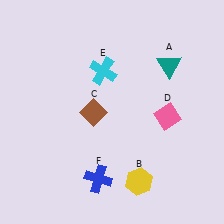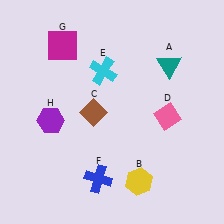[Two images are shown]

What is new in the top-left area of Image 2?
A magenta square (G) was added in the top-left area of Image 2.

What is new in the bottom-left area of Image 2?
A purple hexagon (H) was added in the bottom-left area of Image 2.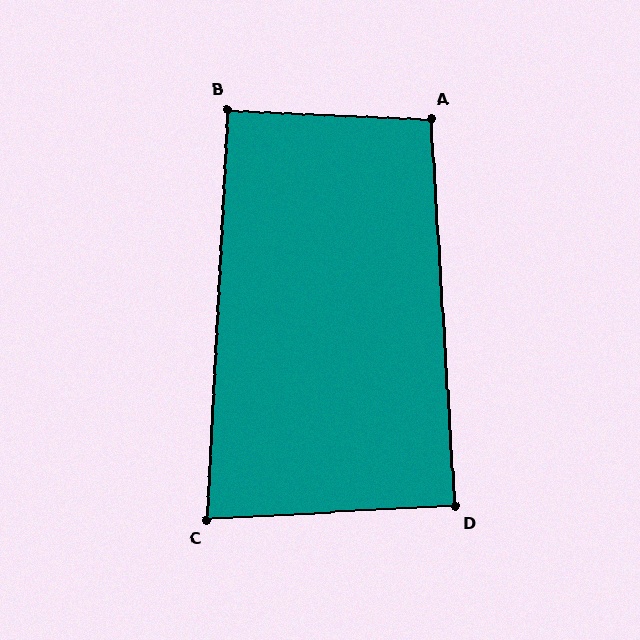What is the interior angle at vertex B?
Approximately 90 degrees (approximately right).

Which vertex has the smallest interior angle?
C, at approximately 84 degrees.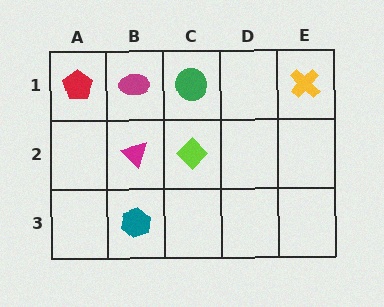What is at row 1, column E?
A yellow cross.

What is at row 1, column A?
A red pentagon.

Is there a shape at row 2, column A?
No, that cell is empty.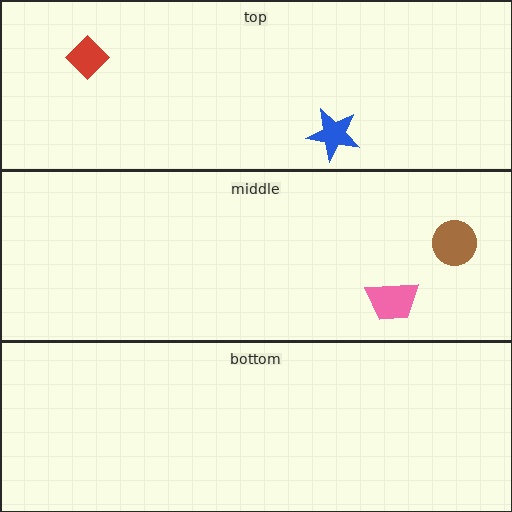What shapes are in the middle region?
The brown circle, the pink trapezoid.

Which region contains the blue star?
The top region.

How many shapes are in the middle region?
2.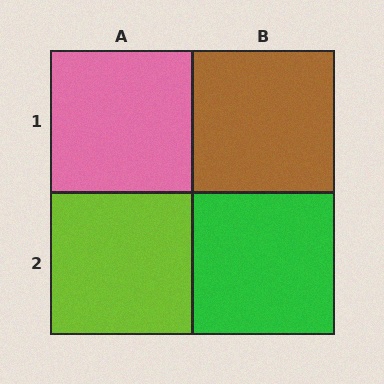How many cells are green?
1 cell is green.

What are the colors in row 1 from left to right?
Pink, brown.